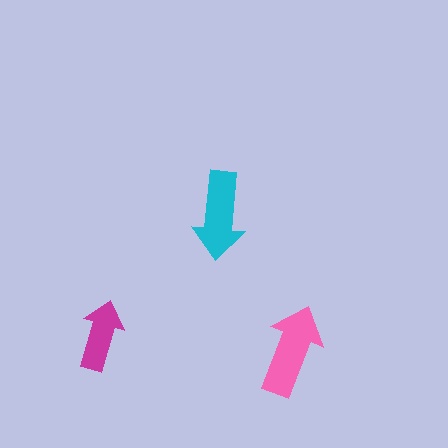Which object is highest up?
The cyan arrow is topmost.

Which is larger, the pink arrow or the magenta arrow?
The pink one.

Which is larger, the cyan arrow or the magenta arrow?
The cyan one.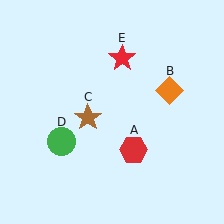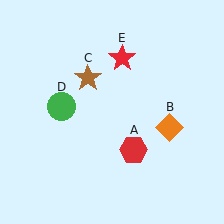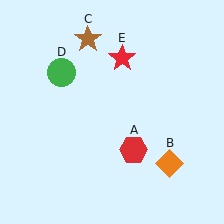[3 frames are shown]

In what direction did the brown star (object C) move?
The brown star (object C) moved up.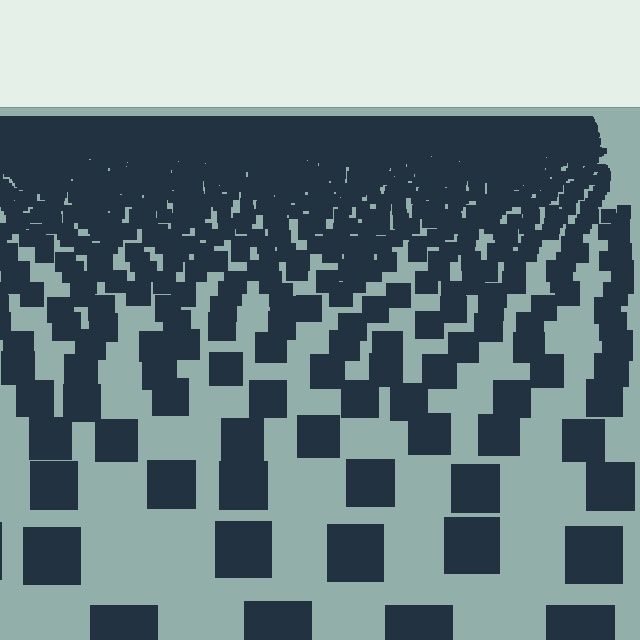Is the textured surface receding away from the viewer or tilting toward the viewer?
The surface is receding away from the viewer. Texture elements get smaller and denser toward the top.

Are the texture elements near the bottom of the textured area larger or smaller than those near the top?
Larger. Near the bottom, elements are closer to the viewer and appear at a bigger on-screen size.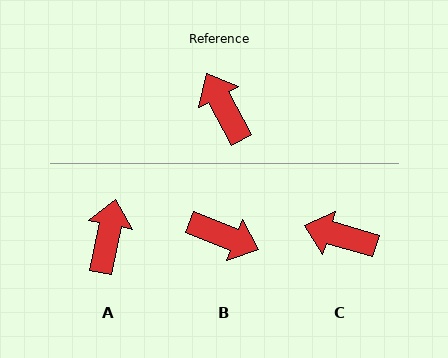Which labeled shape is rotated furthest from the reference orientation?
B, about 139 degrees away.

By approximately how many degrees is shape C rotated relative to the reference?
Approximately 46 degrees counter-clockwise.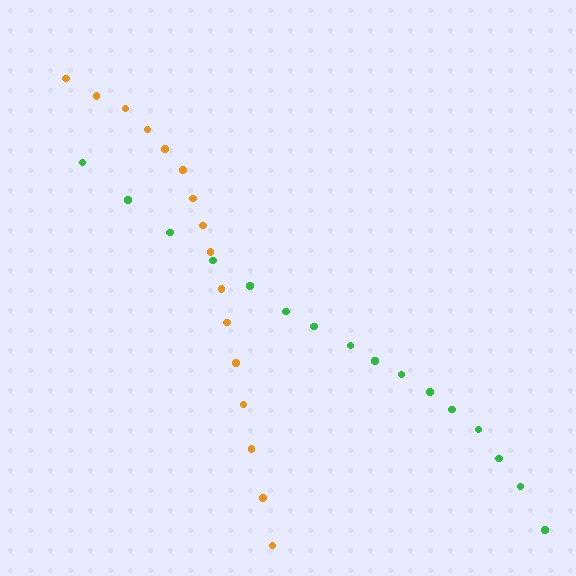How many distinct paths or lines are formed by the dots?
There are 2 distinct paths.